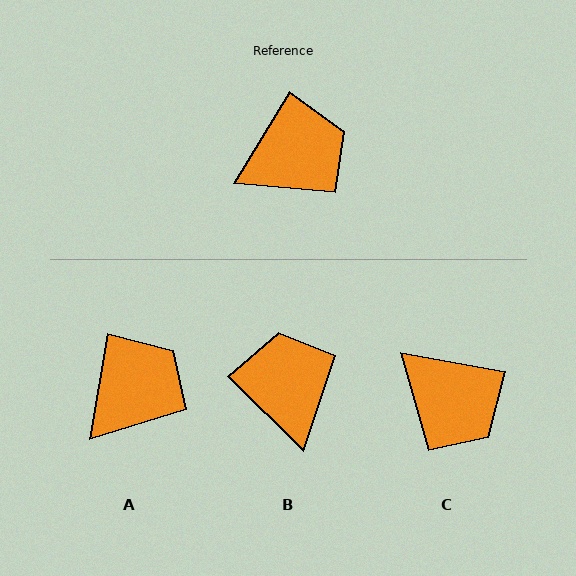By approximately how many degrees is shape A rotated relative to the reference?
Approximately 22 degrees counter-clockwise.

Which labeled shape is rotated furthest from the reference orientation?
B, about 77 degrees away.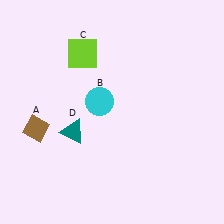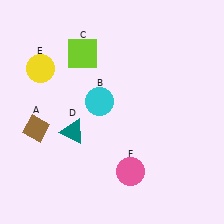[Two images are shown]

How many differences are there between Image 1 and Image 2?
There are 2 differences between the two images.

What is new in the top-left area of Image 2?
A yellow circle (E) was added in the top-left area of Image 2.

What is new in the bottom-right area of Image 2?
A pink circle (F) was added in the bottom-right area of Image 2.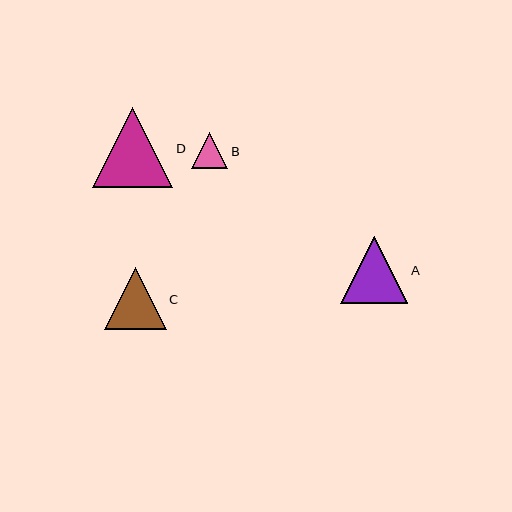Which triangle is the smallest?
Triangle B is the smallest with a size of approximately 36 pixels.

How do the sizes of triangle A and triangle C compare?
Triangle A and triangle C are approximately the same size.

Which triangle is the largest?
Triangle D is the largest with a size of approximately 80 pixels.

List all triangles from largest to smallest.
From largest to smallest: D, A, C, B.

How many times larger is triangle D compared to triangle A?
Triangle D is approximately 1.2 times the size of triangle A.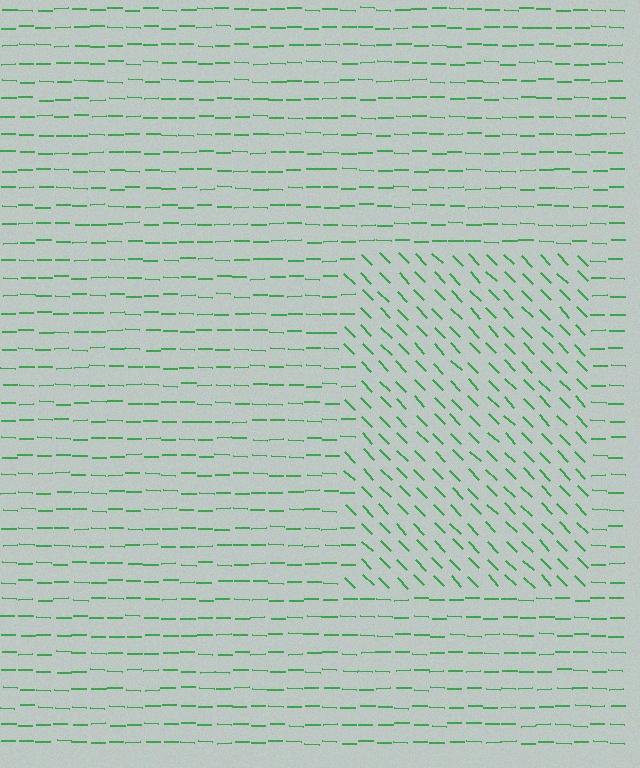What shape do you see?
I see a rectangle.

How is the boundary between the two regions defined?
The boundary is defined purely by a change in line orientation (approximately 45 degrees difference). All lines are the same color and thickness.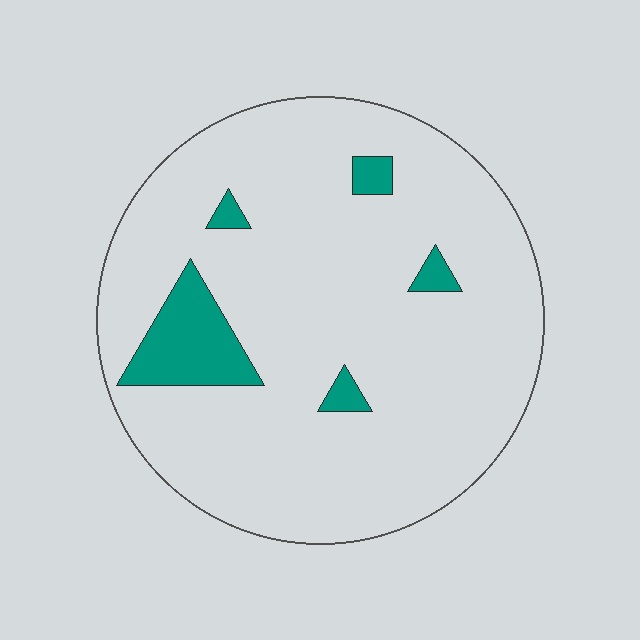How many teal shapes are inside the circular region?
5.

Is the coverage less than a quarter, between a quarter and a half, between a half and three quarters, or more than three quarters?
Less than a quarter.